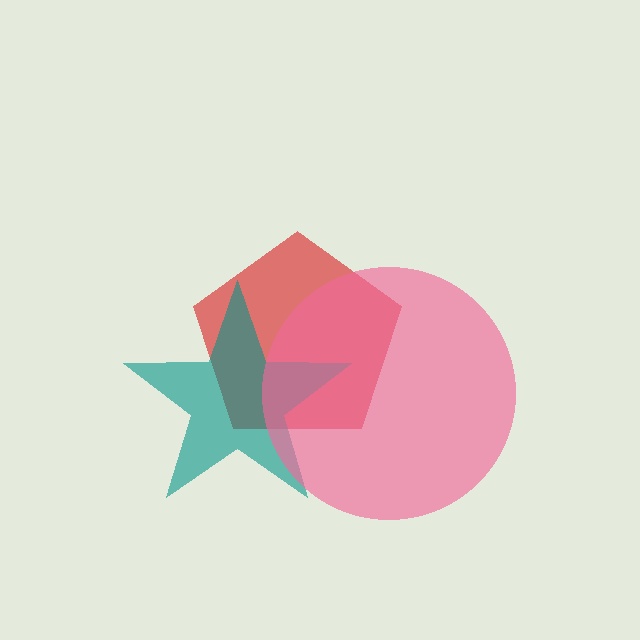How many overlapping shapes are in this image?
There are 3 overlapping shapes in the image.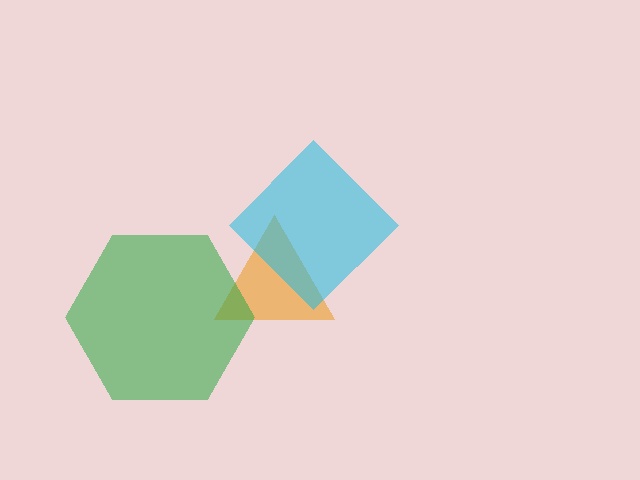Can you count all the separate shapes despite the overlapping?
Yes, there are 3 separate shapes.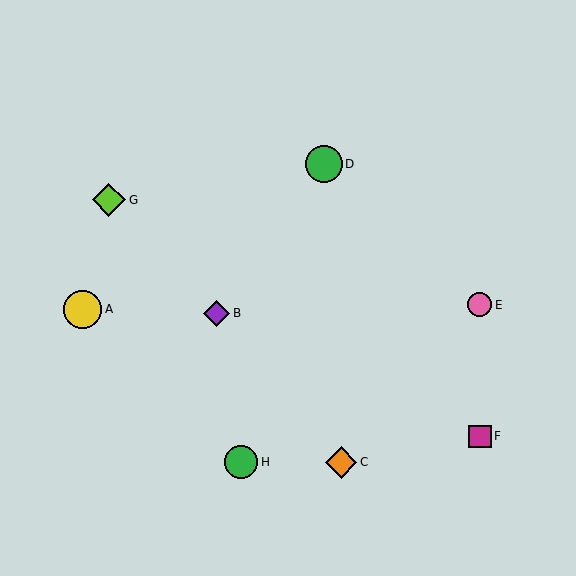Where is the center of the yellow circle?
The center of the yellow circle is at (82, 309).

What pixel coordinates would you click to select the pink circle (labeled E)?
Click at (480, 305) to select the pink circle E.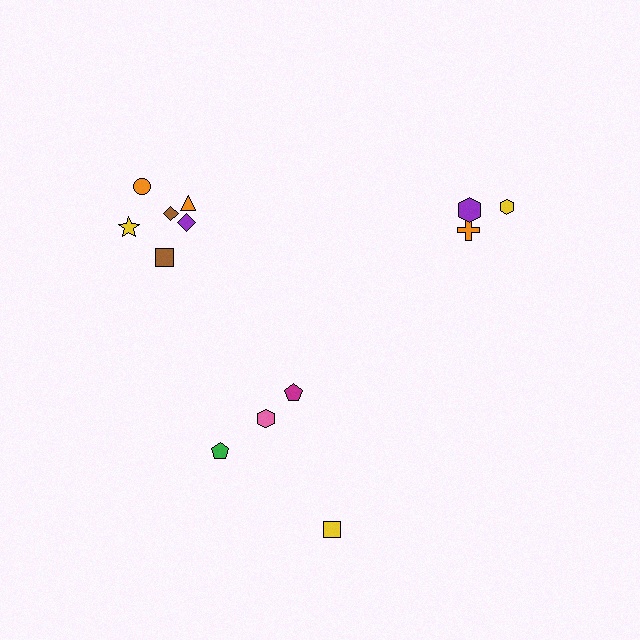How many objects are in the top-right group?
There are 3 objects.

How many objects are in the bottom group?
There are 4 objects.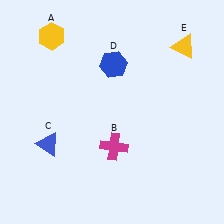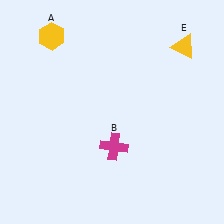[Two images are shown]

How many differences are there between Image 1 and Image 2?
There are 2 differences between the two images.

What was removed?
The blue hexagon (D), the blue triangle (C) were removed in Image 2.